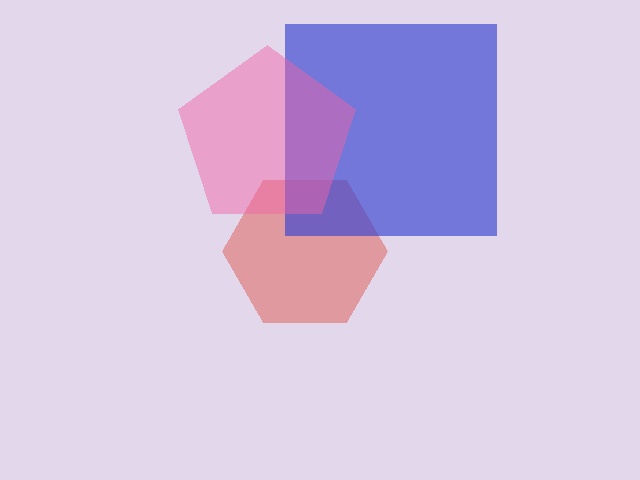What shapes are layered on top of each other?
The layered shapes are: a red hexagon, a blue square, a pink pentagon.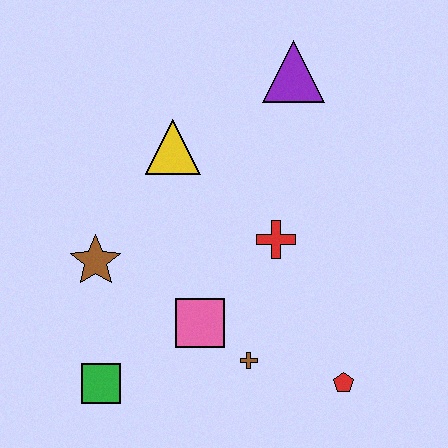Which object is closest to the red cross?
The pink square is closest to the red cross.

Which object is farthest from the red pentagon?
The purple triangle is farthest from the red pentagon.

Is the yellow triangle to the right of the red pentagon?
No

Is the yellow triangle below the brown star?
No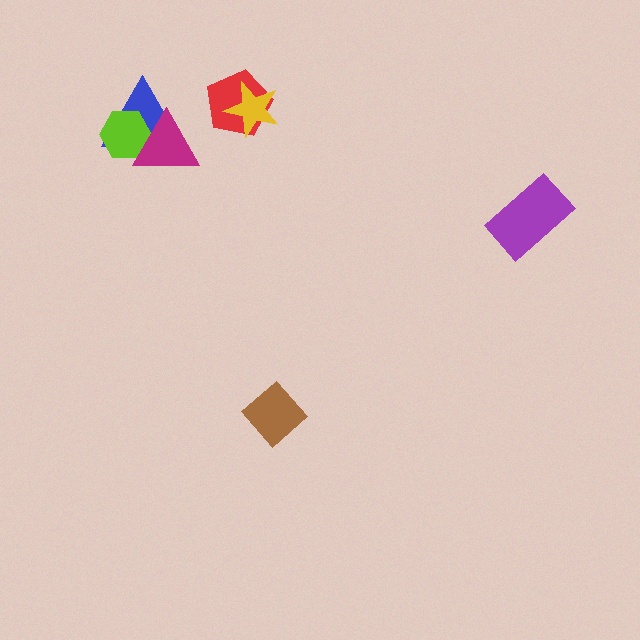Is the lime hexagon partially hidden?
Yes, it is partially covered by another shape.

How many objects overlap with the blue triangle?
2 objects overlap with the blue triangle.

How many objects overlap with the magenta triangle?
2 objects overlap with the magenta triangle.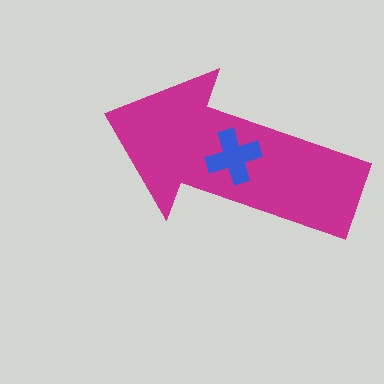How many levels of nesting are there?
2.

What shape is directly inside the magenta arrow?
The blue cross.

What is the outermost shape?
The magenta arrow.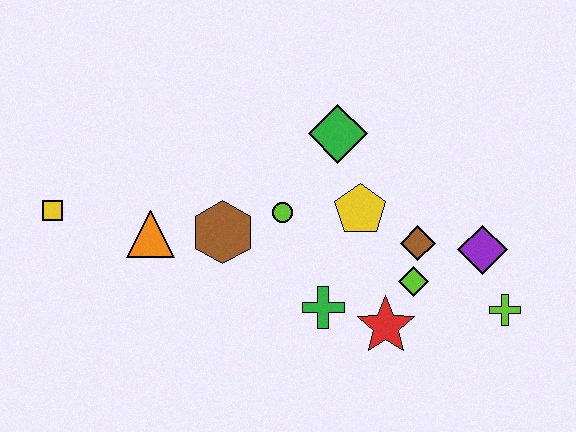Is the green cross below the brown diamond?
Yes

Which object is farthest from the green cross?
The yellow square is farthest from the green cross.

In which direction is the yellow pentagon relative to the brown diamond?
The yellow pentagon is to the left of the brown diamond.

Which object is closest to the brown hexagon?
The lime circle is closest to the brown hexagon.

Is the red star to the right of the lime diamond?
No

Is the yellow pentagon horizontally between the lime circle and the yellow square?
No